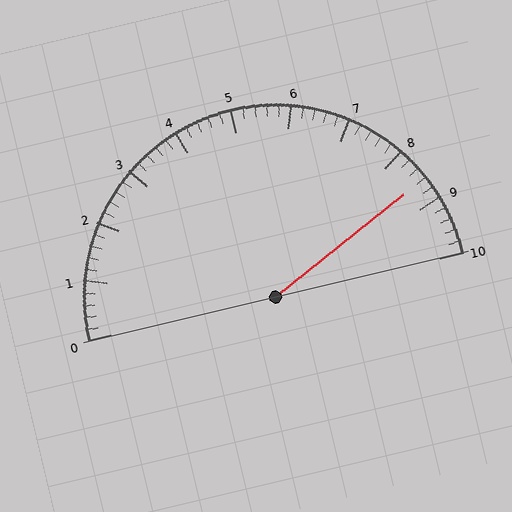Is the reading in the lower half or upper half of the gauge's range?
The reading is in the upper half of the range (0 to 10).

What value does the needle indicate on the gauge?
The needle indicates approximately 8.6.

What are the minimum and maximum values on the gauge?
The gauge ranges from 0 to 10.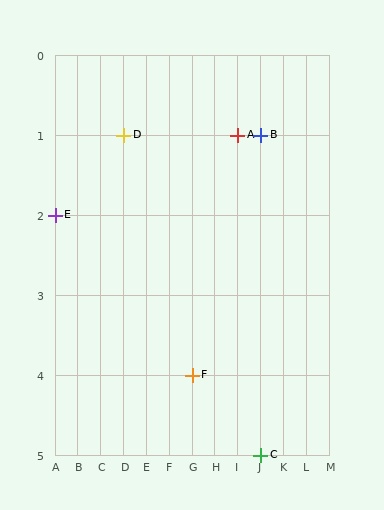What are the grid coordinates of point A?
Point A is at grid coordinates (I, 1).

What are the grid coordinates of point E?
Point E is at grid coordinates (A, 2).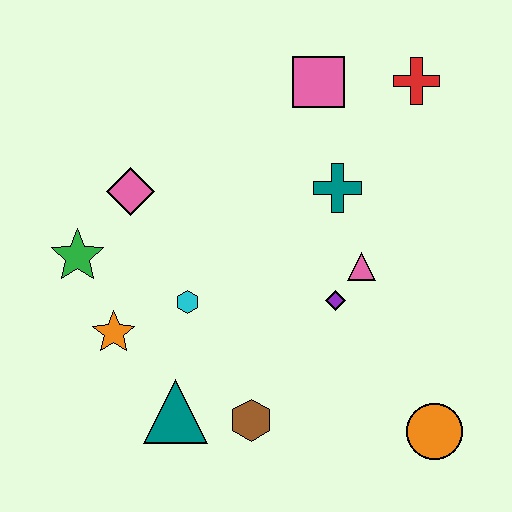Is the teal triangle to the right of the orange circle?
No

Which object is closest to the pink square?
The red cross is closest to the pink square.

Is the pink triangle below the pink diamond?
Yes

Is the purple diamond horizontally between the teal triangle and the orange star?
No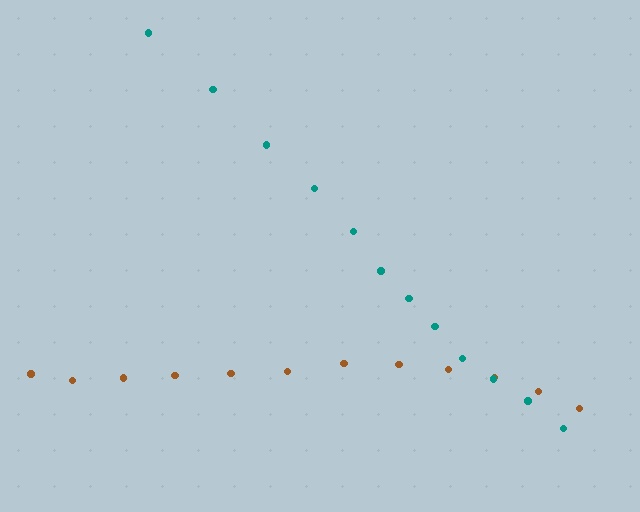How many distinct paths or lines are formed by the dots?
There are 2 distinct paths.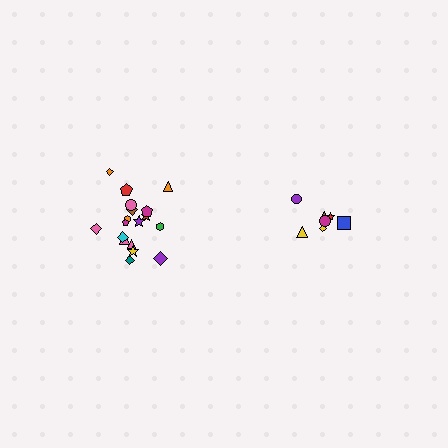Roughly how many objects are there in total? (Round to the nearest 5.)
Roughly 25 objects in total.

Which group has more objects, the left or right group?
The left group.